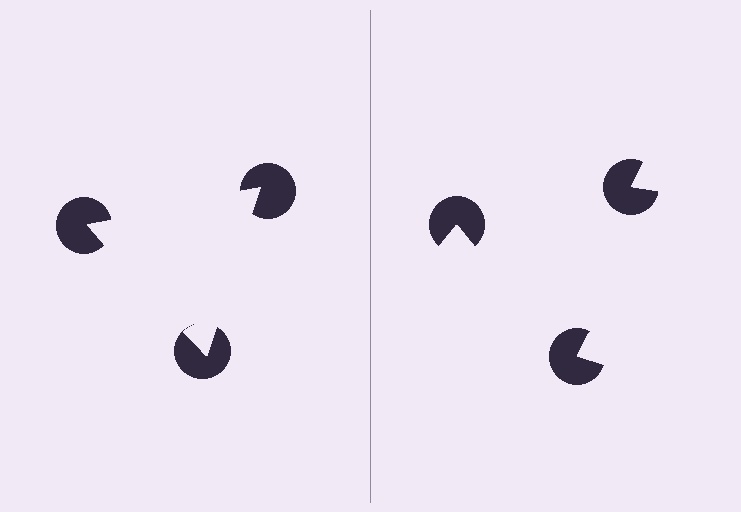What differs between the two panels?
The pac-man discs are positioned identically on both sides; only the wedge orientations differ. On the left they align to a triangle; on the right they are misaligned.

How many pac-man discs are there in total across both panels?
6 — 3 on each side.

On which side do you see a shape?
An illusory triangle appears on the left side. On the right side the wedge cuts are rotated, so no coherent shape forms.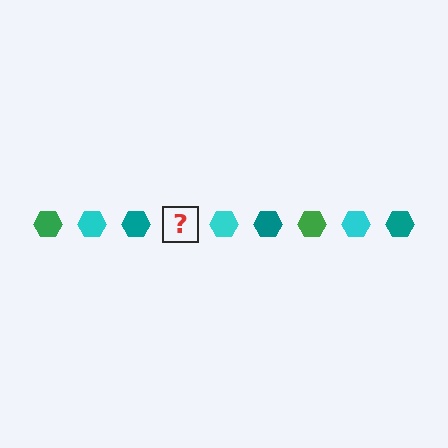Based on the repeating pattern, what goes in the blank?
The blank should be a green hexagon.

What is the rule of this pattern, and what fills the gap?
The rule is that the pattern cycles through green, cyan, teal hexagons. The gap should be filled with a green hexagon.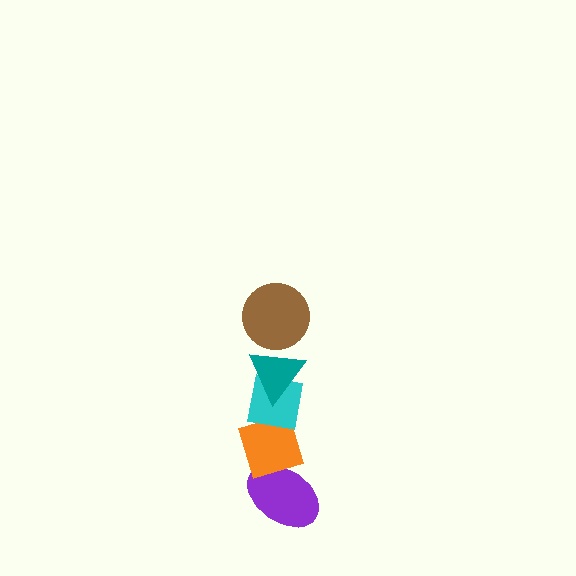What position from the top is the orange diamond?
The orange diamond is 4th from the top.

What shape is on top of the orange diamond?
The cyan square is on top of the orange diamond.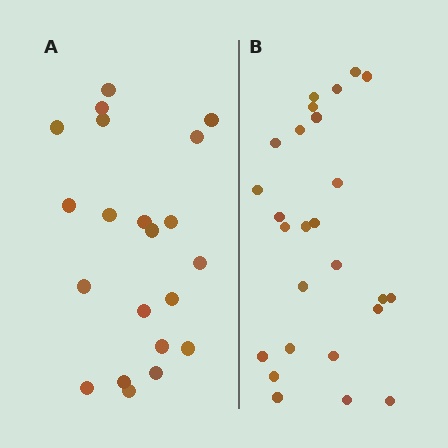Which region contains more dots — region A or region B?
Region B (the right region) has more dots.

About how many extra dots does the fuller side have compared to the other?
Region B has about 5 more dots than region A.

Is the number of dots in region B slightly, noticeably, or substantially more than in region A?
Region B has only slightly more — the two regions are fairly close. The ratio is roughly 1.2 to 1.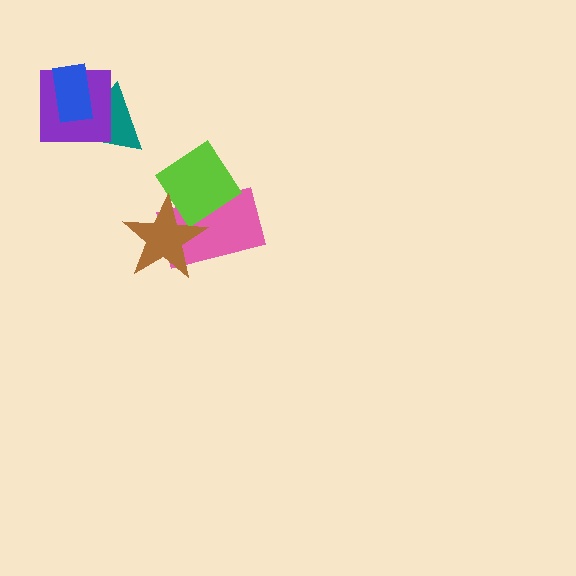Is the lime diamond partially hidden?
Yes, it is partially covered by another shape.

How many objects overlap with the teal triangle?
2 objects overlap with the teal triangle.